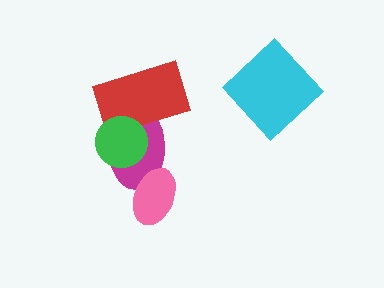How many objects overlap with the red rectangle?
2 objects overlap with the red rectangle.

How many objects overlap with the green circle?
2 objects overlap with the green circle.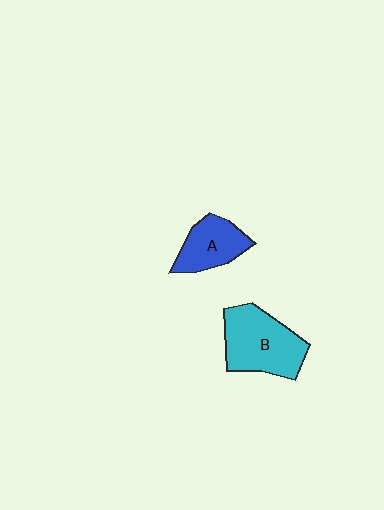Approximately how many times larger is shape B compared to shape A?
Approximately 1.5 times.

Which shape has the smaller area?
Shape A (blue).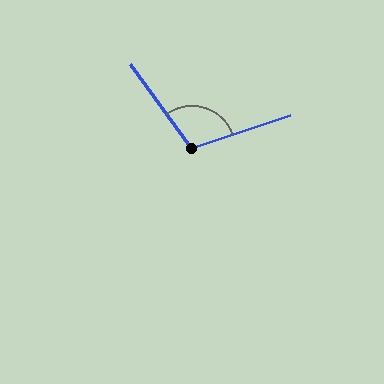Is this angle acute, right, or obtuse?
It is obtuse.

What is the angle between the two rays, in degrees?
Approximately 107 degrees.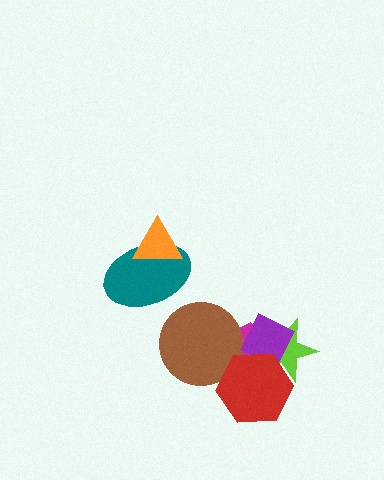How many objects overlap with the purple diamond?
3 objects overlap with the purple diamond.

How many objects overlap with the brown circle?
2 objects overlap with the brown circle.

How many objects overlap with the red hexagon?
4 objects overlap with the red hexagon.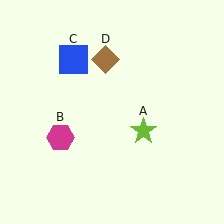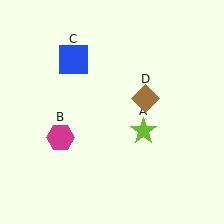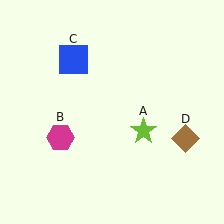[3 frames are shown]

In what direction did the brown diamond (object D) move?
The brown diamond (object D) moved down and to the right.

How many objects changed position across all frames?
1 object changed position: brown diamond (object D).